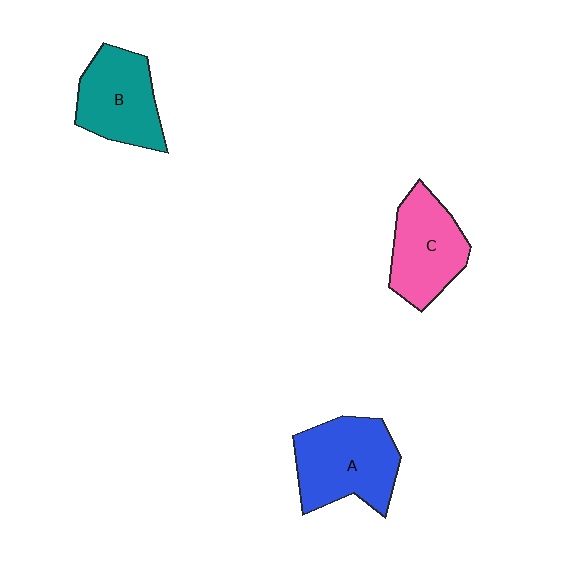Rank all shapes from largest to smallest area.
From largest to smallest: A (blue), B (teal), C (pink).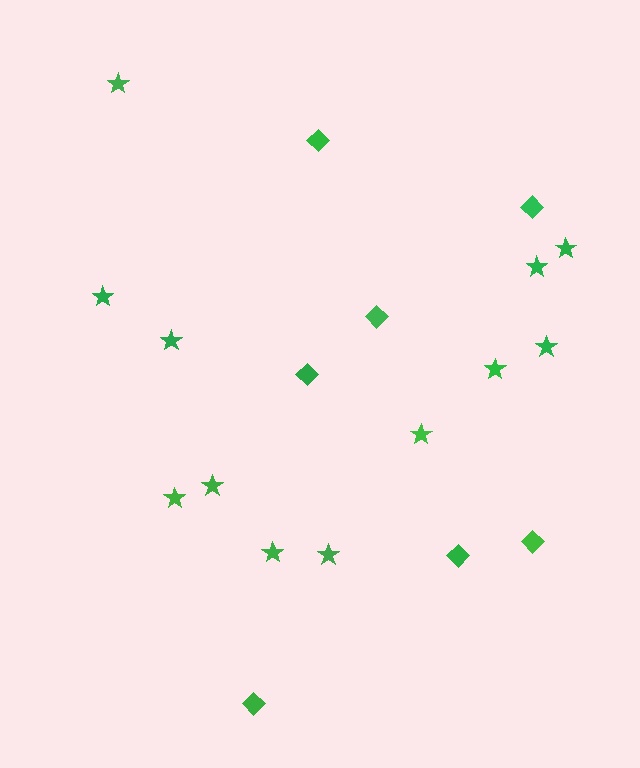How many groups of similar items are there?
There are 2 groups: one group of diamonds (7) and one group of stars (12).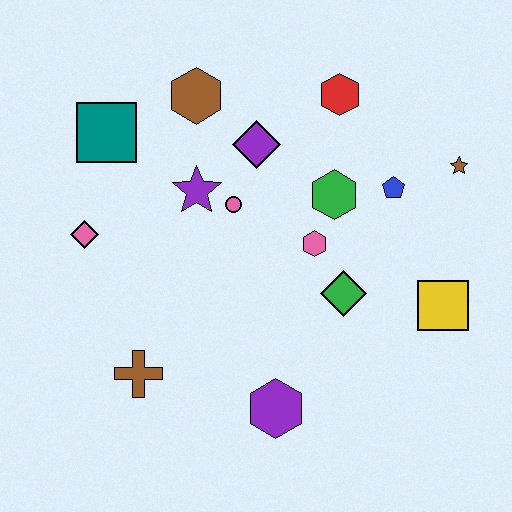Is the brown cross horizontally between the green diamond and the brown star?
No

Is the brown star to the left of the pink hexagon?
No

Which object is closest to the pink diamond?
The teal square is closest to the pink diamond.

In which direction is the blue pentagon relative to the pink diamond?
The blue pentagon is to the right of the pink diamond.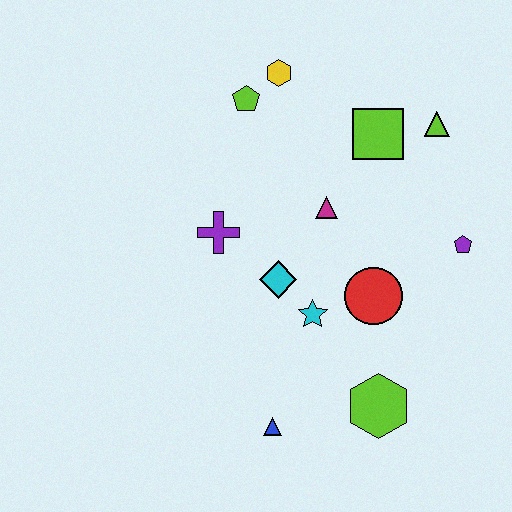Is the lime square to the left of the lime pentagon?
No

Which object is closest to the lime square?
The lime triangle is closest to the lime square.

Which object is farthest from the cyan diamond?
The lime triangle is farthest from the cyan diamond.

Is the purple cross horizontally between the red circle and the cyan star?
No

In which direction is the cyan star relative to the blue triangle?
The cyan star is above the blue triangle.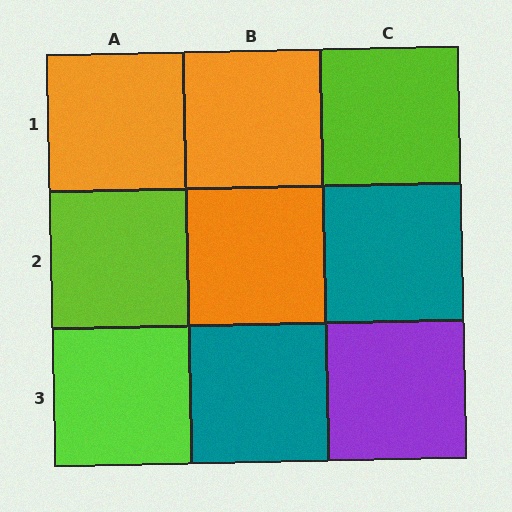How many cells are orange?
3 cells are orange.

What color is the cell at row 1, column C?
Lime.